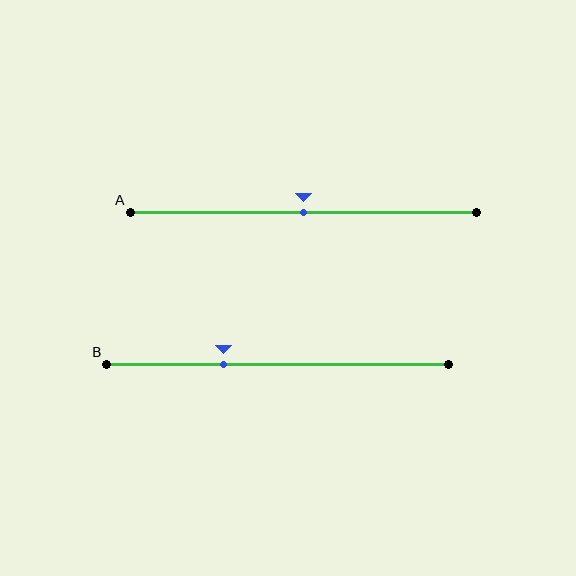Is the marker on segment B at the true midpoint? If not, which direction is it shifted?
No, the marker on segment B is shifted to the left by about 16% of the segment length.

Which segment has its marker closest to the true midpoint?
Segment A has its marker closest to the true midpoint.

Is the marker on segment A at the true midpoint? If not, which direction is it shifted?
Yes, the marker on segment A is at the true midpoint.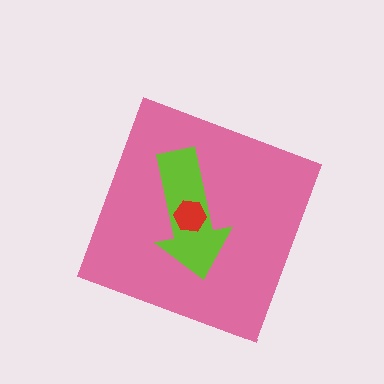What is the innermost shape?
The red hexagon.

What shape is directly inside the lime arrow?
The red hexagon.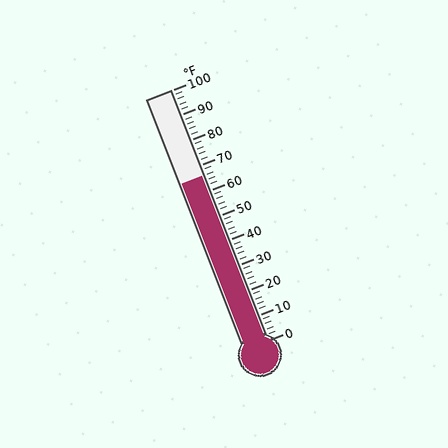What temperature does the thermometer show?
The thermometer shows approximately 66°F.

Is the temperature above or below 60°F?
The temperature is above 60°F.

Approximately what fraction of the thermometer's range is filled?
The thermometer is filled to approximately 65% of its range.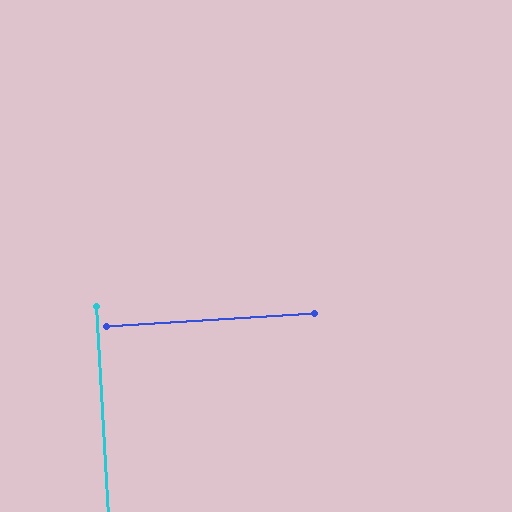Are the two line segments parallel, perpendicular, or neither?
Perpendicular — they meet at approximately 90°.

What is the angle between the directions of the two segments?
Approximately 90 degrees.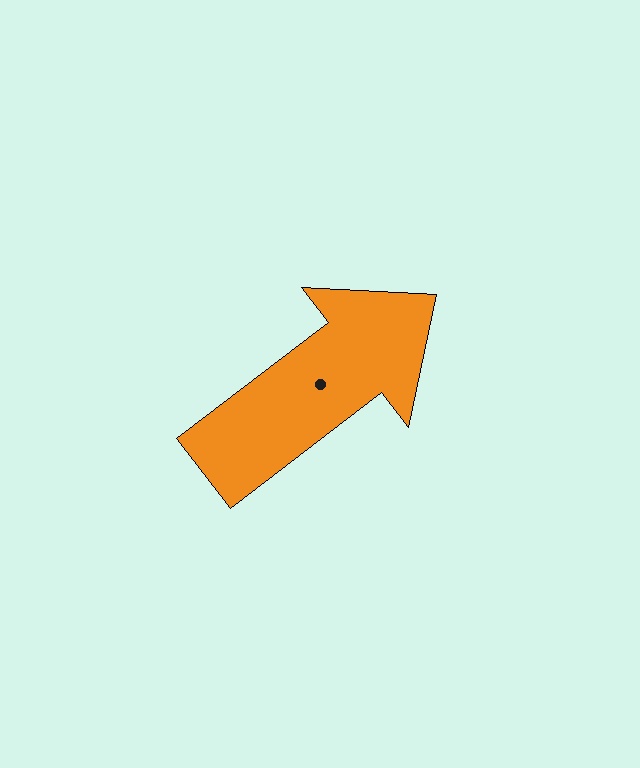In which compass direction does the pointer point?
Northeast.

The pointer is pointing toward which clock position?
Roughly 2 o'clock.